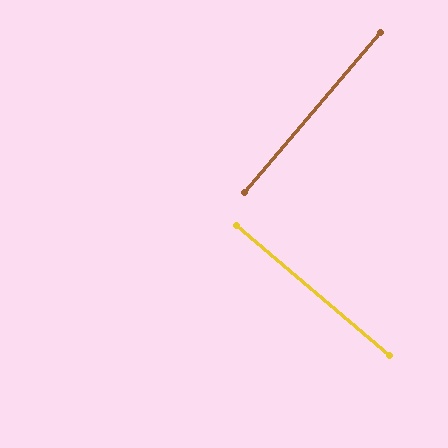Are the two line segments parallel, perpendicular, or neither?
Perpendicular — they meet at approximately 90°.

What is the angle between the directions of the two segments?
Approximately 90 degrees.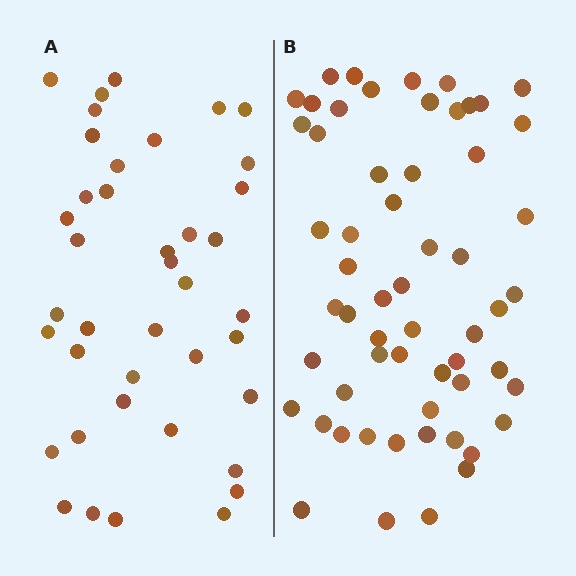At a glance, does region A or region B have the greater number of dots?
Region B (the right region) has more dots.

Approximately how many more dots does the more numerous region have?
Region B has approximately 20 more dots than region A.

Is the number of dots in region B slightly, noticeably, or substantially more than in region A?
Region B has substantially more. The ratio is roughly 1.4 to 1.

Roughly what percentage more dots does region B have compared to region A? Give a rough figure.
About 45% more.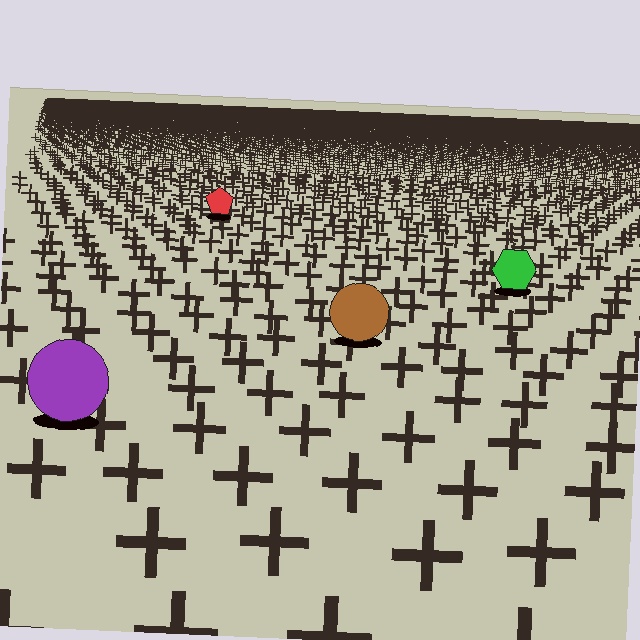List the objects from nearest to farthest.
From nearest to farthest: the purple circle, the brown circle, the green hexagon, the red pentagon.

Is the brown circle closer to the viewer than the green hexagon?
Yes. The brown circle is closer — you can tell from the texture gradient: the ground texture is coarser near it.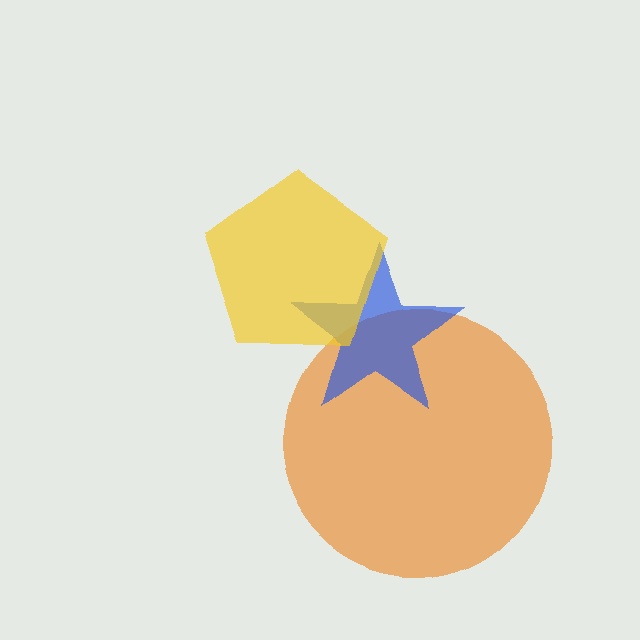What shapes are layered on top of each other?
The layered shapes are: an orange circle, a blue star, a yellow pentagon.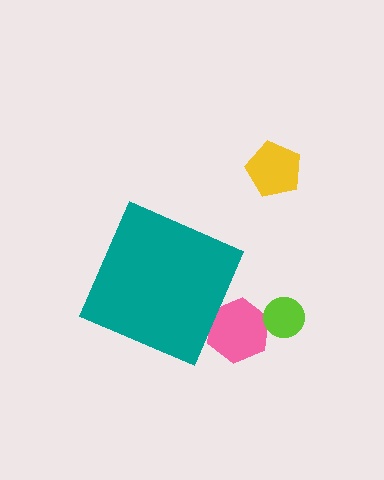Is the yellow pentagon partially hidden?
No, the yellow pentagon is fully visible.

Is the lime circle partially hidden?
No, the lime circle is fully visible.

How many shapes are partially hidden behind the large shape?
1 shape is partially hidden.